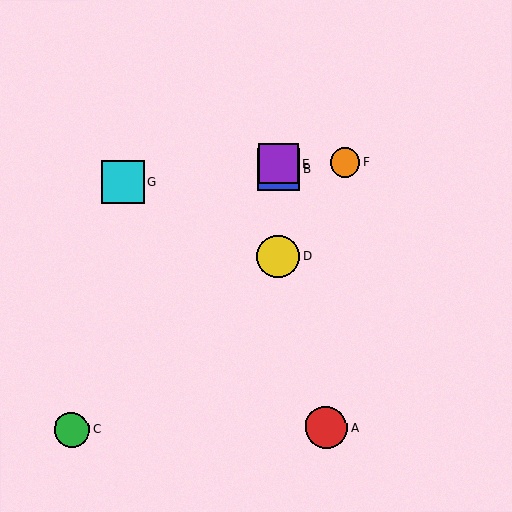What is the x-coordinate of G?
Object G is at x≈123.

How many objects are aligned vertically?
3 objects (B, D, E) are aligned vertically.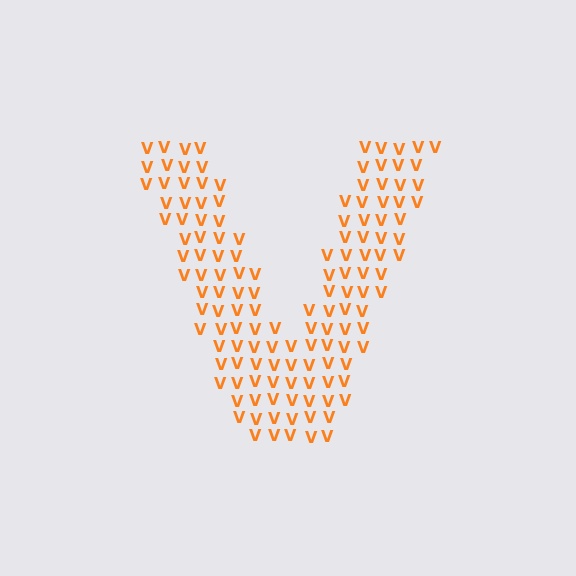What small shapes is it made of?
It is made of small letter V's.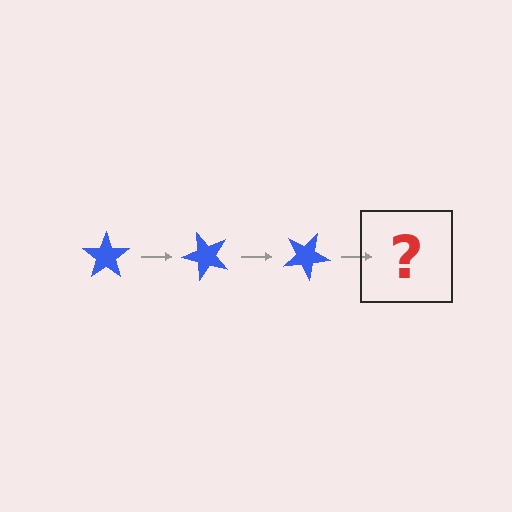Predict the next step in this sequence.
The next step is a blue star rotated 150 degrees.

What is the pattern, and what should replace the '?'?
The pattern is that the star rotates 50 degrees each step. The '?' should be a blue star rotated 150 degrees.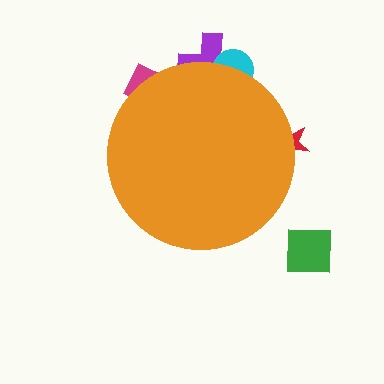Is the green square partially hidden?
No, the green square is fully visible.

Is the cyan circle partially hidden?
Yes, the cyan circle is partially hidden behind the orange circle.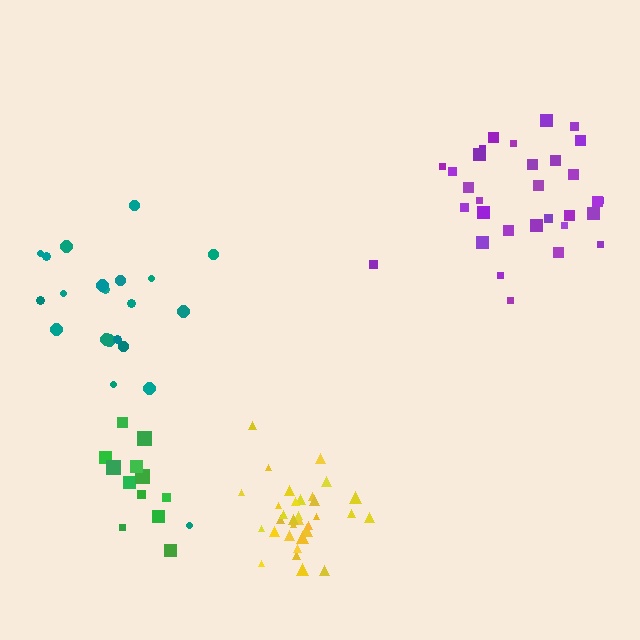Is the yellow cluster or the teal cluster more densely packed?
Yellow.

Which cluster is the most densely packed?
Yellow.